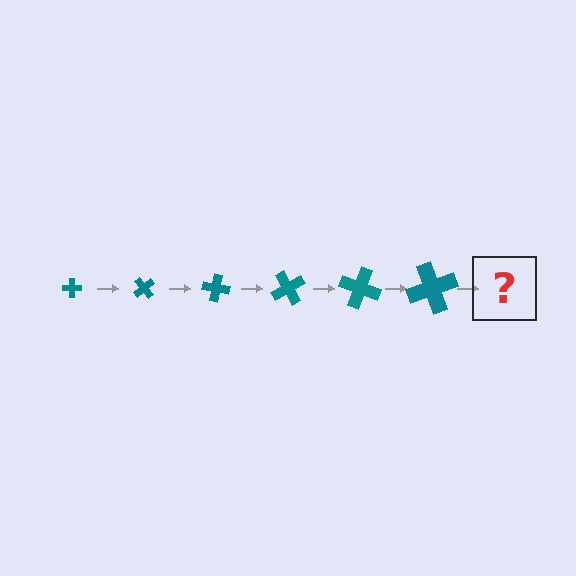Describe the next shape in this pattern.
It should be a cross, larger than the previous one and rotated 300 degrees from the start.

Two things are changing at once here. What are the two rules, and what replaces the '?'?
The two rules are that the cross grows larger each step and it rotates 50 degrees each step. The '?' should be a cross, larger than the previous one and rotated 300 degrees from the start.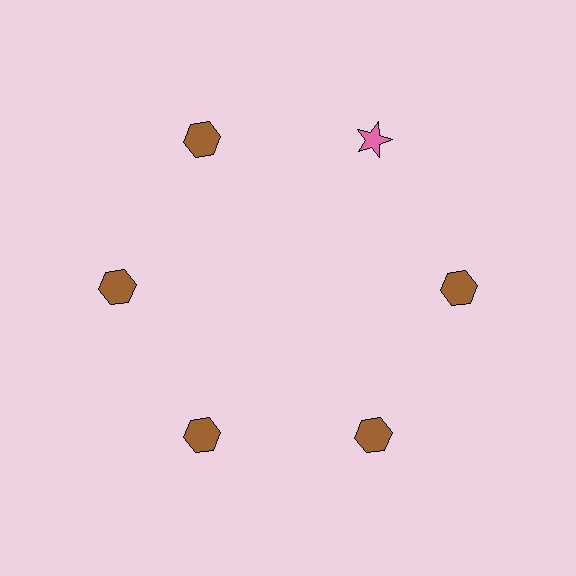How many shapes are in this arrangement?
There are 6 shapes arranged in a ring pattern.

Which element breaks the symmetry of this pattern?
The pink star at roughly the 1 o'clock position breaks the symmetry. All other shapes are brown hexagons.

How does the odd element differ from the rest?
It differs in both color (pink instead of brown) and shape (star instead of hexagon).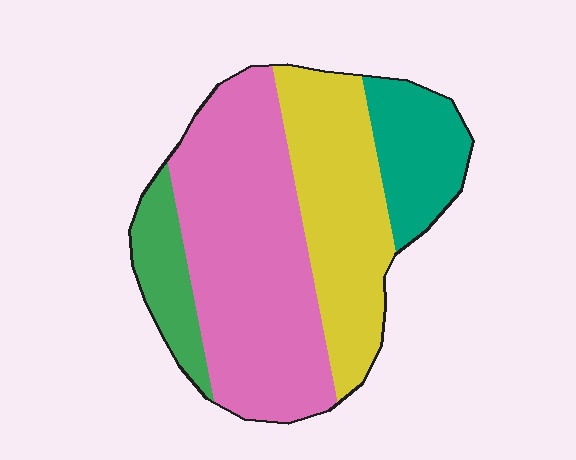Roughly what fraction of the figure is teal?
Teal takes up less than a sixth of the figure.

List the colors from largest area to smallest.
From largest to smallest: pink, yellow, teal, green.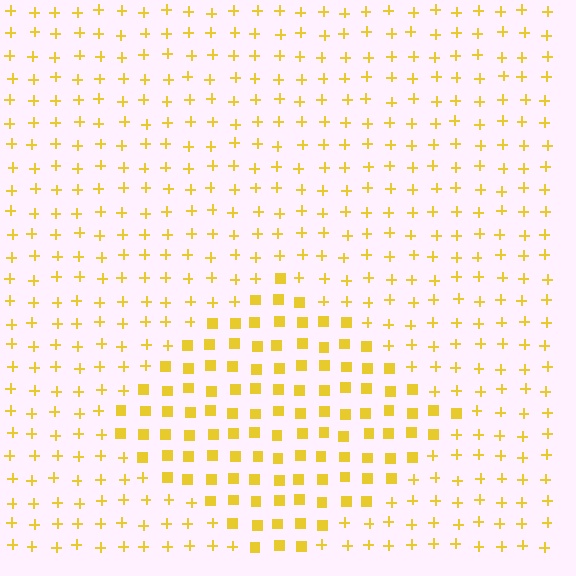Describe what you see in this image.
The image is filled with small yellow elements arranged in a uniform grid. A diamond-shaped region contains squares, while the surrounding area contains plus signs. The boundary is defined purely by the change in element shape.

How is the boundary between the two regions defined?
The boundary is defined by a change in element shape: squares inside vs. plus signs outside. All elements share the same color and spacing.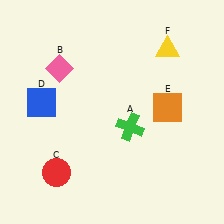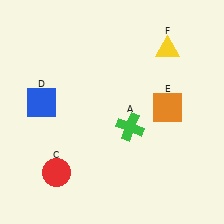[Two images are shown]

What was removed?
The pink diamond (B) was removed in Image 2.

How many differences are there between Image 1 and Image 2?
There is 1 difference between the two images.